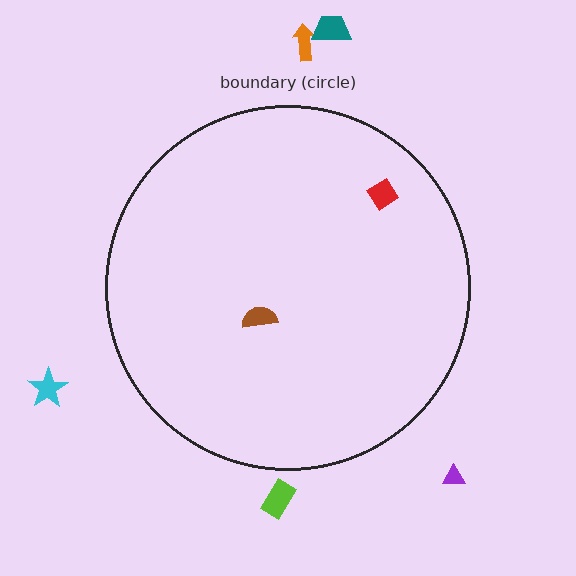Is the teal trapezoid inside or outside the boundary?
Outside.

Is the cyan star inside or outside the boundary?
Outside.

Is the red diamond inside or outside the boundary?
Inside.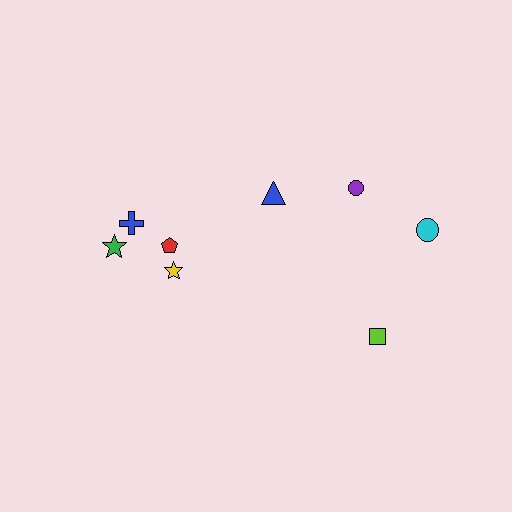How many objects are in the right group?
There are 3 objects.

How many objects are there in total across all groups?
There are 8 objects.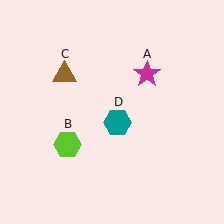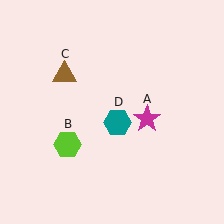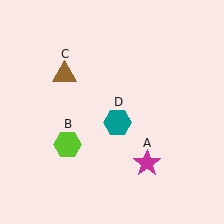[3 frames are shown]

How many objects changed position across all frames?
1 object changed position: magenta star (object A).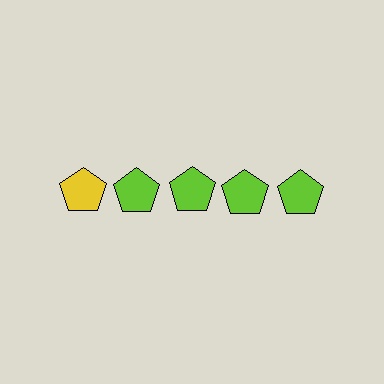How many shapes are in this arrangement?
There are 5 shapes arranged in a grid pattern.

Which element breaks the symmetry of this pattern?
The yellow pentagon in the top row, leftmost column breaks the symmetry. All other shapes are lime pentagons.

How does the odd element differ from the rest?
It has a different color: yellow instead of lime.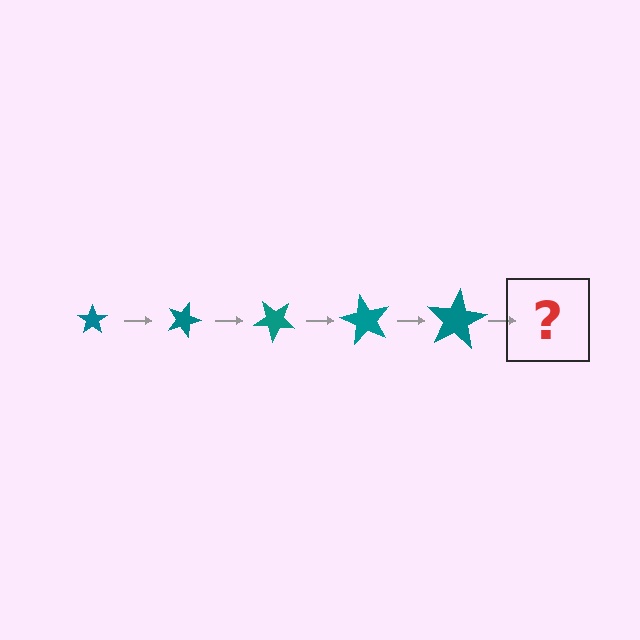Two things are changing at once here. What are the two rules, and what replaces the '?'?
The two rules are that the star grows larger each step and it rotates 20 degrees each step. The '?' should be a star, larger than the previous one and rotated 100 degrees from the start.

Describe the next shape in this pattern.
It should be a star, larger than the previous one and rotated 100 degrees from the start.